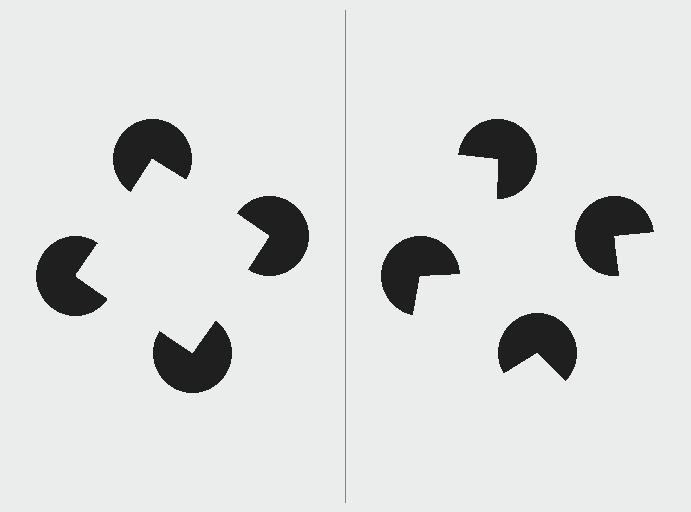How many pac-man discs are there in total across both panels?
8 — 4 on each side.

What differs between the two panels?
The pac-man discs are positioned identically on both sides; only the wedge orientations differ. On the left they align to a square; on the right they are misaligned.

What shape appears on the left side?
An illusory square.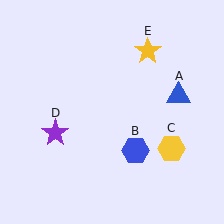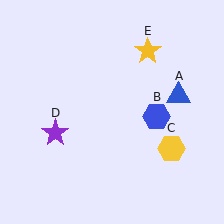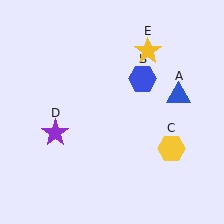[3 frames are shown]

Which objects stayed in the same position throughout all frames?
Blue triangle (object A) and yellow hexagon (object C) and purple star (object D) and yellow star (object E) remained stationary.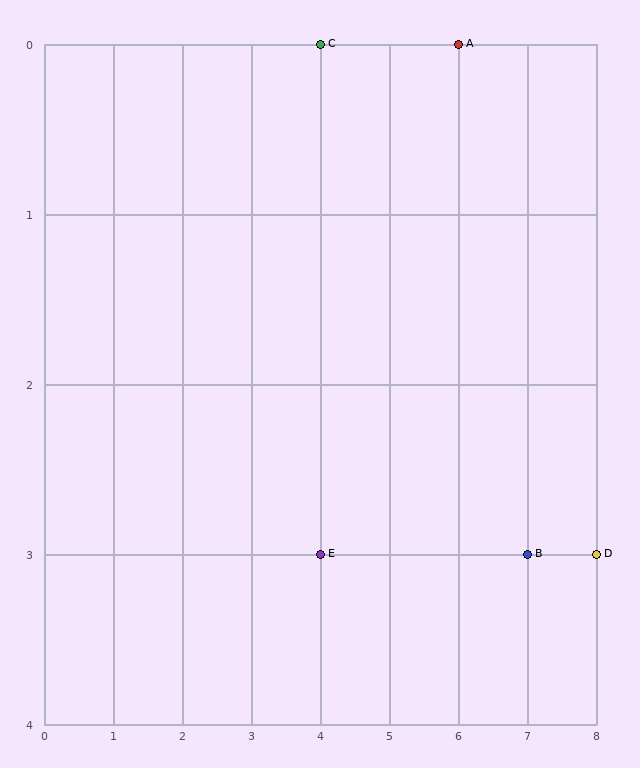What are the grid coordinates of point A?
Point A is at grid coordinates (6, 0).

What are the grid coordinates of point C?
Point C is at grid coordinates (4, 0).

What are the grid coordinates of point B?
Point B is at grid coordinates (7, 3).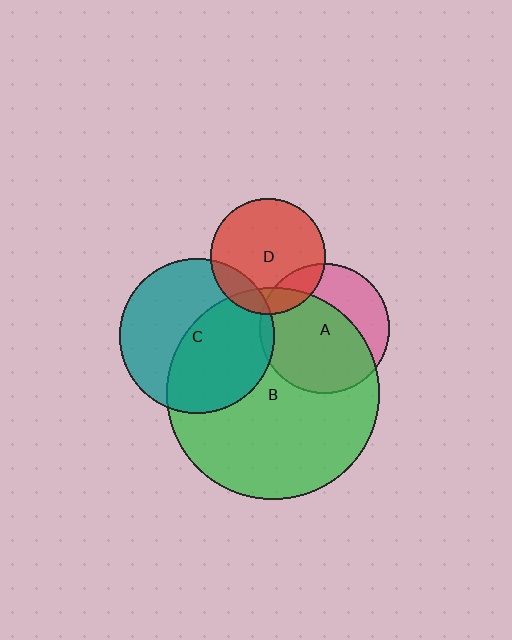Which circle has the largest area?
Circle B (green).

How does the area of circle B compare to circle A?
Approximately 2.7 times.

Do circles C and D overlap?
Yes.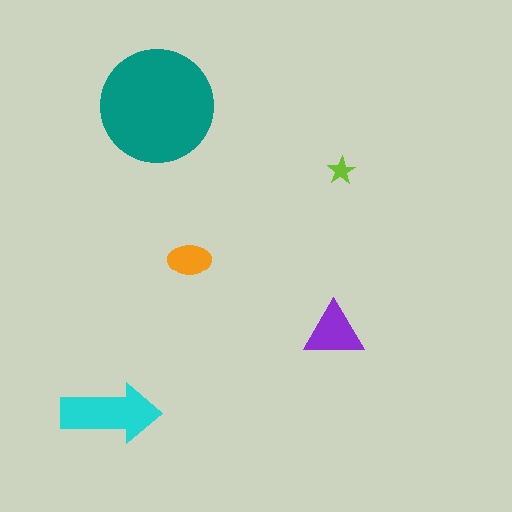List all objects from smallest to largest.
The lime star, the orange ellipse, the purple triangle, the cyan arrow, the teal circle.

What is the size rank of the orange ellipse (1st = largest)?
4th.